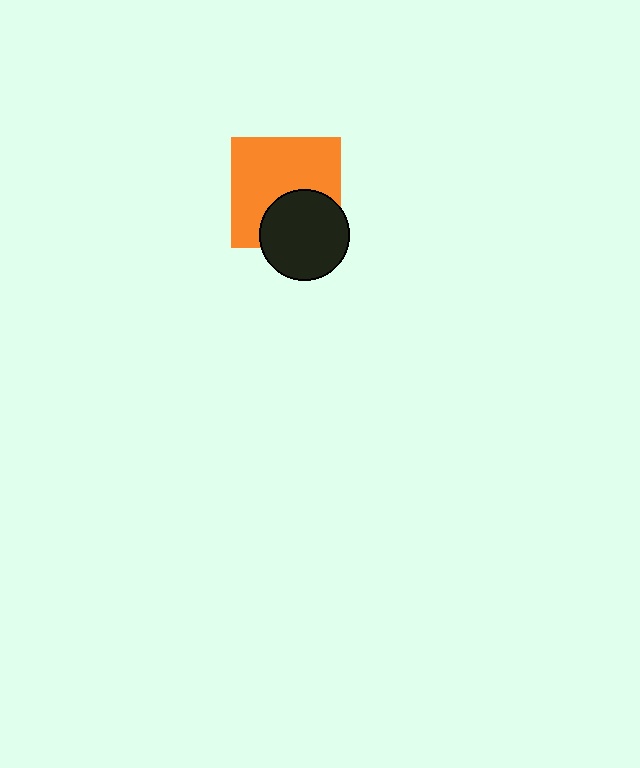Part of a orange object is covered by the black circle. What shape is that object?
It is a square.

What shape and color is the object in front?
The object in front is a black circle.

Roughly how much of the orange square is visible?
Most of it is visible (roughly 66%).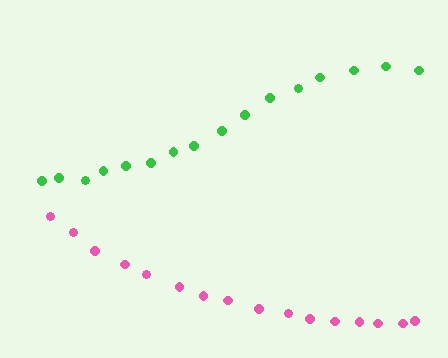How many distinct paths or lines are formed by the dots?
There are 2 distinct paths.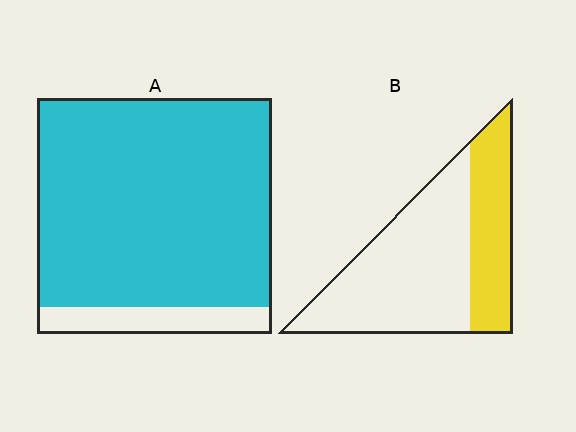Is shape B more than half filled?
No.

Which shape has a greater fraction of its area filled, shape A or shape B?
Shape A.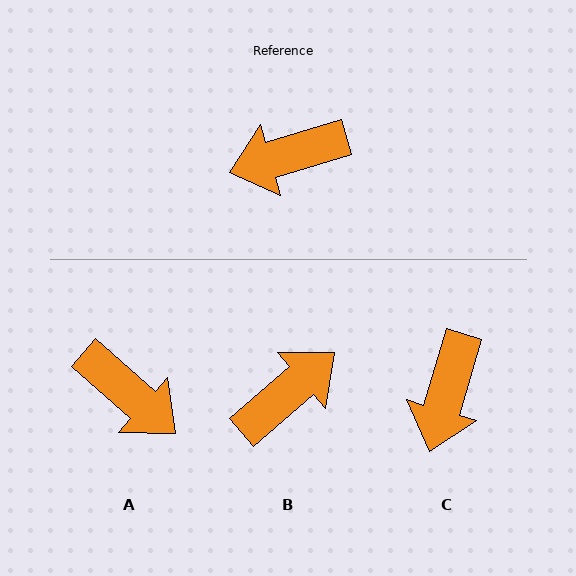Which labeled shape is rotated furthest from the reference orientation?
B, about 156 degrees away.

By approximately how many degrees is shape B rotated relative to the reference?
Approximately 156 degrees clockwise.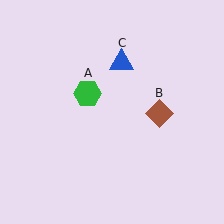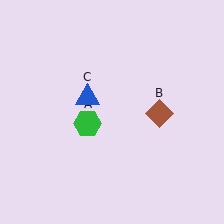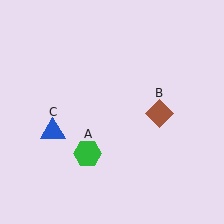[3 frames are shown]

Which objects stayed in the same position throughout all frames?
Brown diamond (object B) remained stationary.